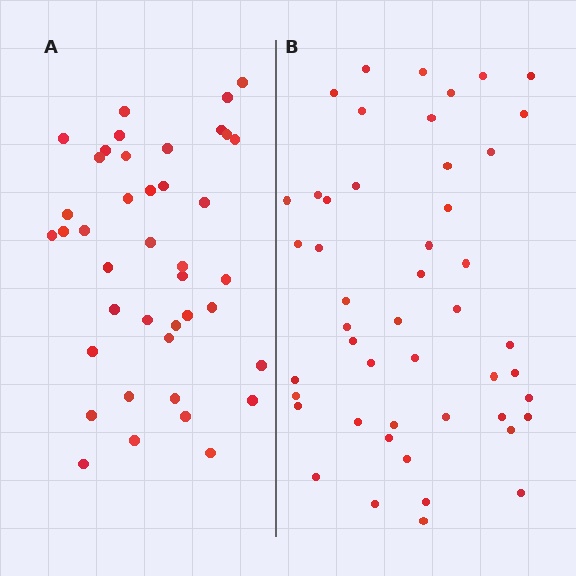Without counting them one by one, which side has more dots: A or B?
Region B (the right region) has more dots.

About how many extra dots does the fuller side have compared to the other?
Region B has roughly 8 or so more dots than region A.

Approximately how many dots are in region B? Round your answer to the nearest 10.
About 50 dots. (The exact count is 48, which rounds to 50.)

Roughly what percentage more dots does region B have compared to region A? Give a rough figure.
About 15% more.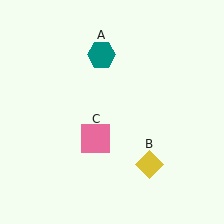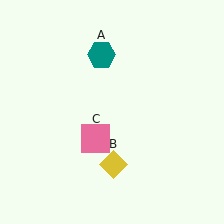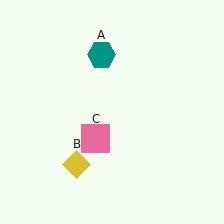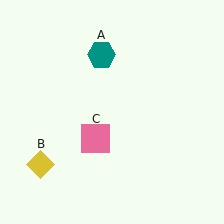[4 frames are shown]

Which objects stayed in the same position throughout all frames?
Teal hexagon (object A) and pink square (object C) remained stationary.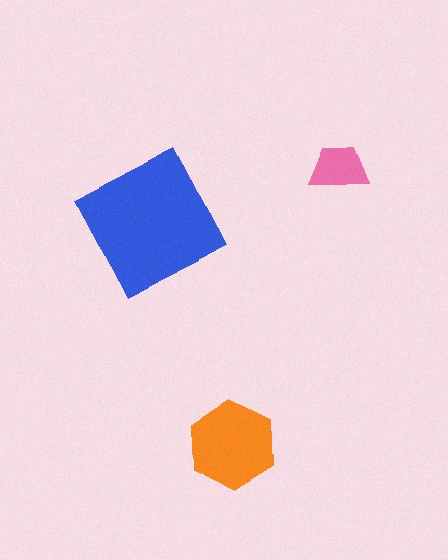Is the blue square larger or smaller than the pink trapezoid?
Larger.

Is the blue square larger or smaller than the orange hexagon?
Larger.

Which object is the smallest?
The pink trapezoid.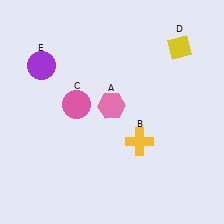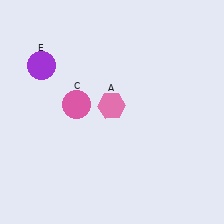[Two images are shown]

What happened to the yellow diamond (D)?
The yellow diamond (D) was removed in Image 2. It was in the top-right area of Image 1.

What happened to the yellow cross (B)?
The yellow cross (B) was removed in Image 2. It was in the bottom-right area of Image 1.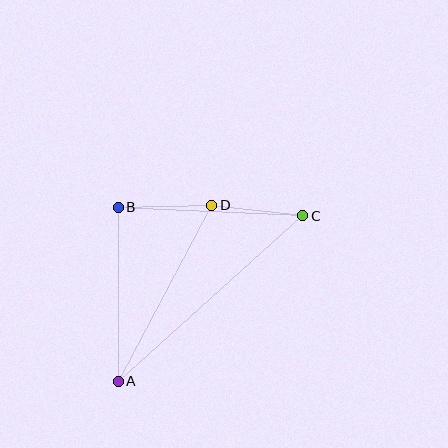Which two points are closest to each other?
Points C and D are closest to each other.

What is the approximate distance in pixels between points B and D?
The distance between B and D is approximately 94 pixels.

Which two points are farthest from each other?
Points A and C are farthest from each other.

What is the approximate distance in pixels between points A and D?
The distance between A and D is approximately 199 pixels.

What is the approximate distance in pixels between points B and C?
The distance between B and C is approximately 185 pixels.